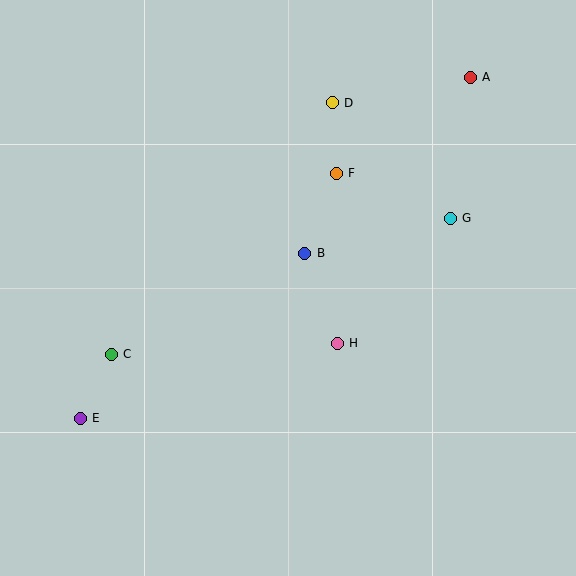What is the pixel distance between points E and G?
The distance between E and G is 421 pixels.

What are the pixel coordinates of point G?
Point G is at (450, 218).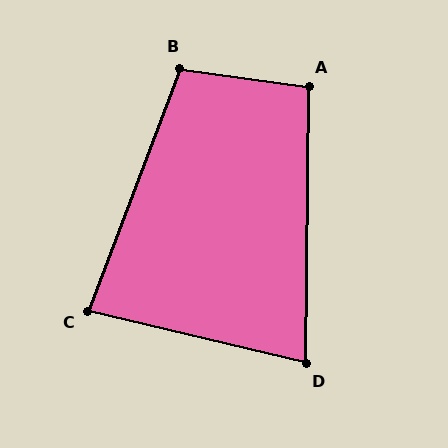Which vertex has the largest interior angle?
B, at approximately 103 degrees.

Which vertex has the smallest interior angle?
D, at approximately 77 degrees.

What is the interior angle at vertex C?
Approximately 83 degrees (acute).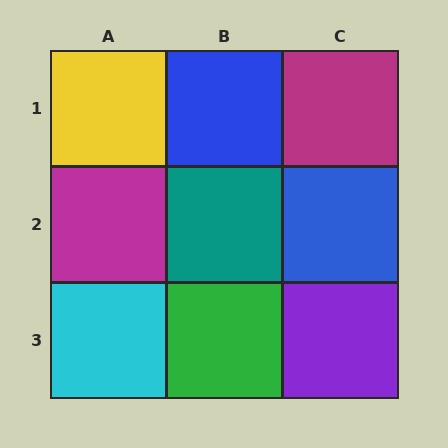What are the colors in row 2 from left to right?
Magenta, teal, blue.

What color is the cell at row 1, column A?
Yellow.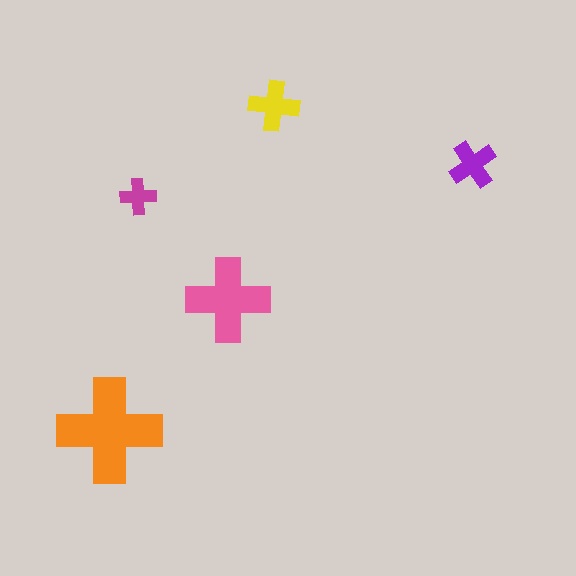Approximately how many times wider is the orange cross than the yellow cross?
About 2 times wider.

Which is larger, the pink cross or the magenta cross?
The pink one.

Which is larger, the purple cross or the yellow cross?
The yellow one.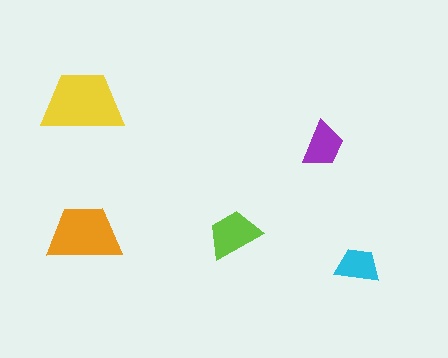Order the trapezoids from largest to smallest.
the yellow one, the orange one, the lime one, the purple one, the cyan one.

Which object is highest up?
The yellow trapezoid is topmost.